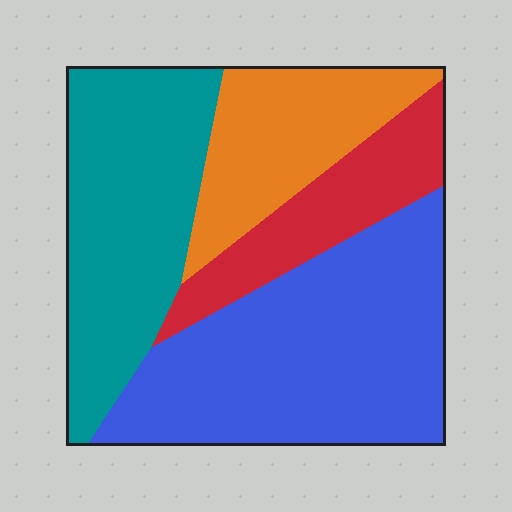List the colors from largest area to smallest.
From largest to smallest: blue, teal, orange, red.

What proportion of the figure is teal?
Teal takes up about one quarter (1/4) of the figure.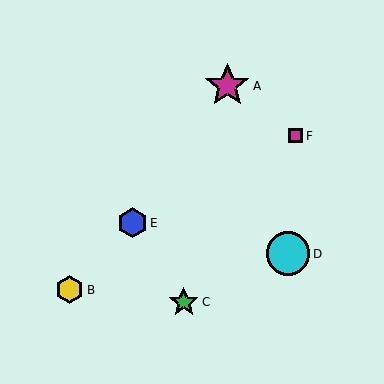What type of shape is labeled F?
Shape F is a magenta square.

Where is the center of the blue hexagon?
The center of the blue hexagon is at (132, 223).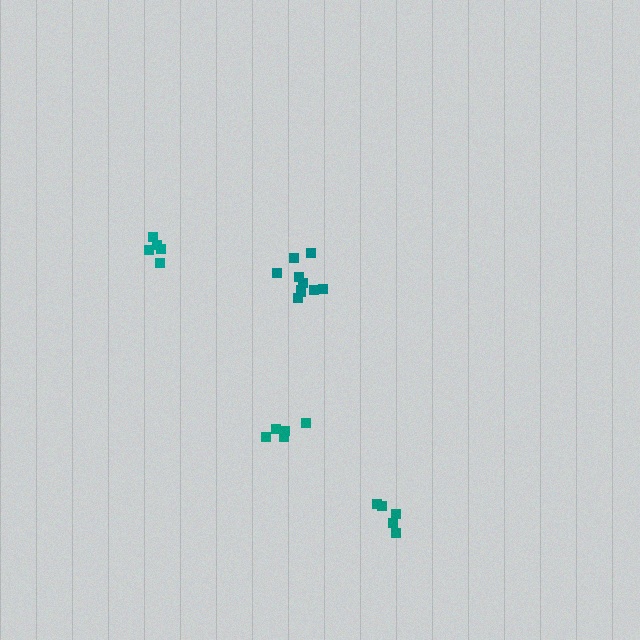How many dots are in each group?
Group 1: 10 dots, Group 2: 5 dots, Group 3: 5 dots, Group 4: 5 dots (25 total).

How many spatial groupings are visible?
There are 4 spatial groupings.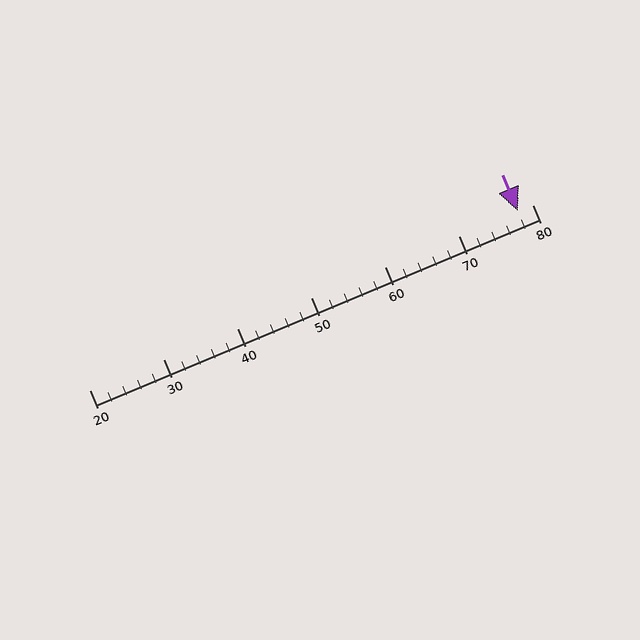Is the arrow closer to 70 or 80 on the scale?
The arrow is closer to 80.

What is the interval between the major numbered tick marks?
The major tick marks are spaced 10 units apart.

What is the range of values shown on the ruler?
The ruler shows values from 20 to 80.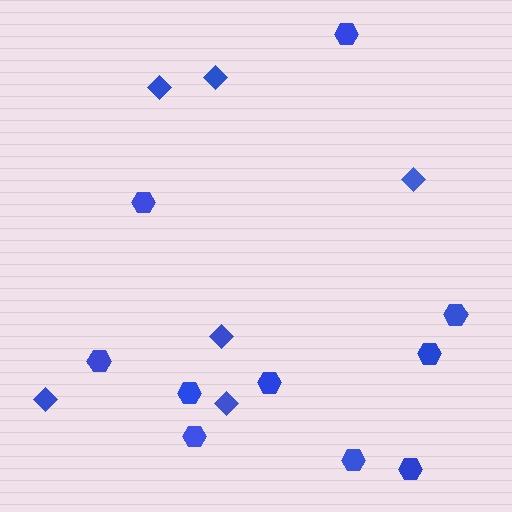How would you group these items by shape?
There are 2 groups: one group of diamonds (6) and one group of hexagons (10).